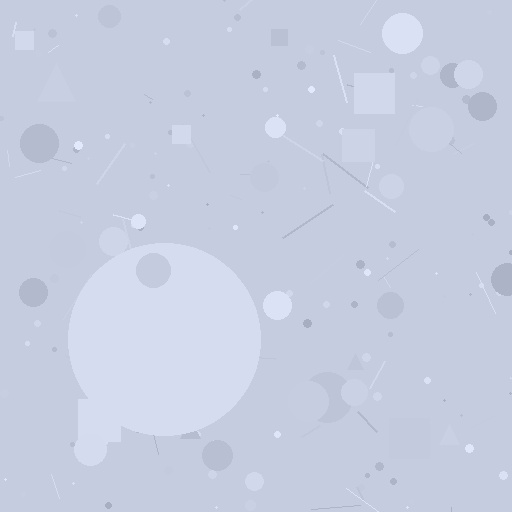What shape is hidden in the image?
A circle is hidden in the image.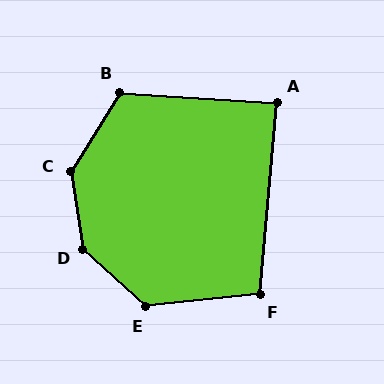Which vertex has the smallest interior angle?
A, at approximately 89 degrees.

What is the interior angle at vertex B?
Approximately 118 degrees (obtuse).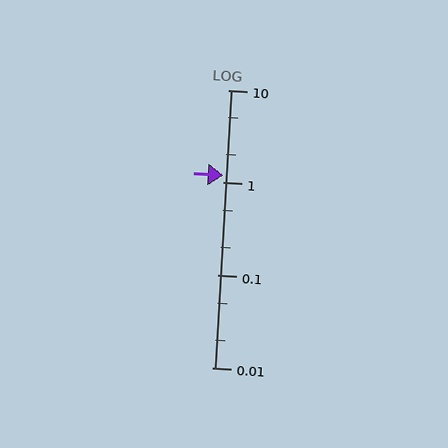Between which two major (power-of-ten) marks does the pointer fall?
The pointer is between 1 and 10.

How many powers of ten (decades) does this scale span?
The scale spans 3 decades, from 0.01 to 10.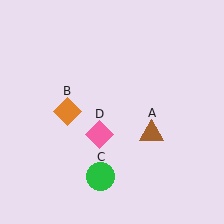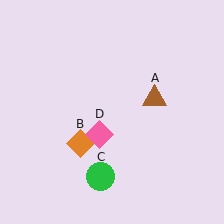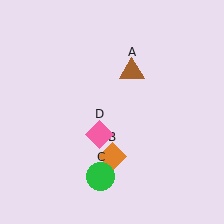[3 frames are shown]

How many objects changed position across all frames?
2 objects changed position: brown triangle (object A), orange diamond (object B).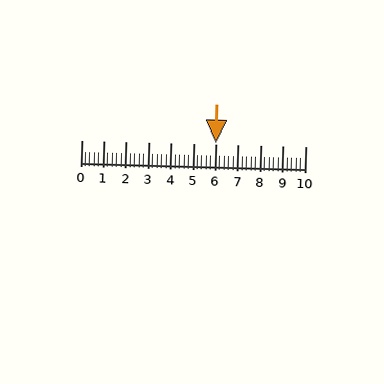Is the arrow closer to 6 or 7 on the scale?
The arrow is closer to 6.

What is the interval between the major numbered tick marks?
The major tick marks are spaced 1 units apart.